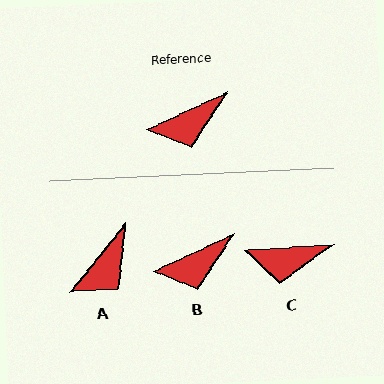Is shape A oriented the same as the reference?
No, it is off by about 26 degrees.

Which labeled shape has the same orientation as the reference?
B.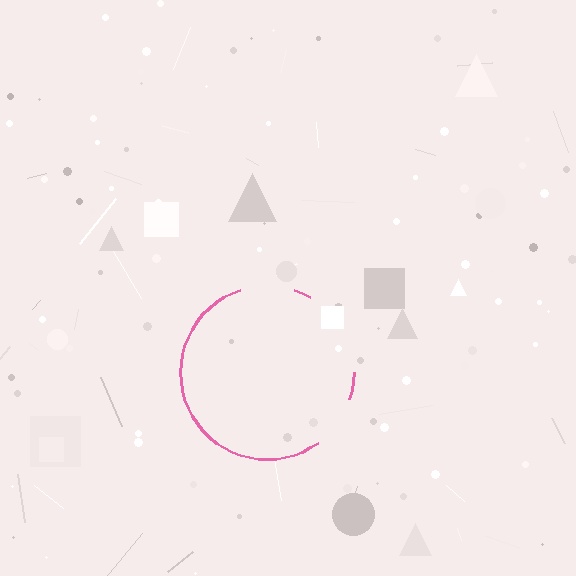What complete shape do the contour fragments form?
The contour fragments form a circle.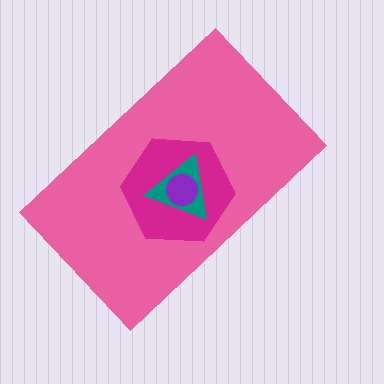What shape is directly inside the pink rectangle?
The magenta hexagon.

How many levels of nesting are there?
4.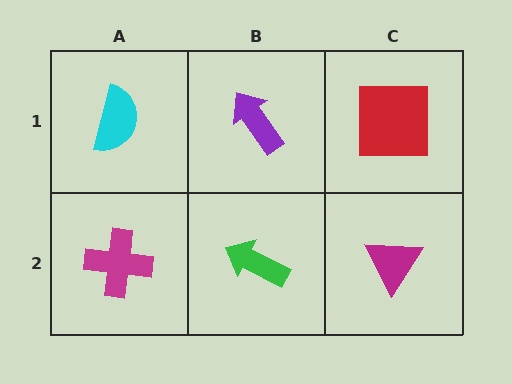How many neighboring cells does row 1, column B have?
3.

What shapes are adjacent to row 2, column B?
A purple arrow (row 1, column B), a magenta cross (row 2, column A), a magenta triangle (row 2, column C).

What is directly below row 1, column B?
A green arrow.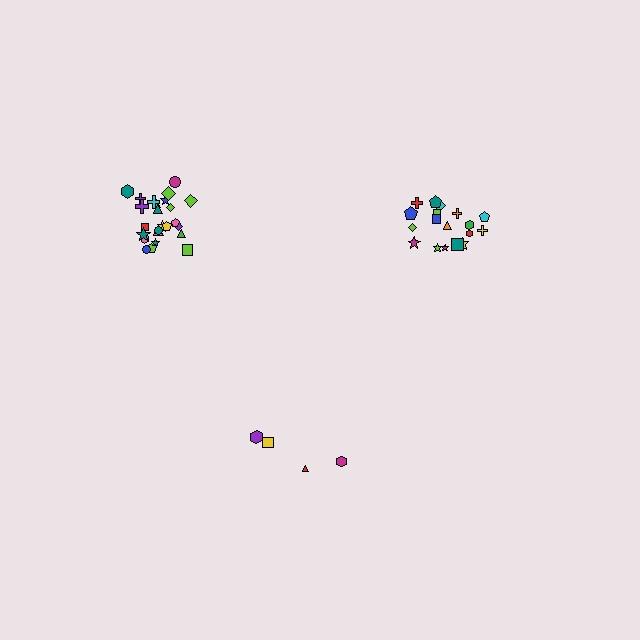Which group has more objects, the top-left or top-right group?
The top-left group.